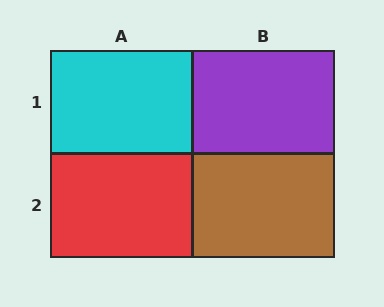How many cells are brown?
1 cell is brown.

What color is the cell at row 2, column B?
Brown.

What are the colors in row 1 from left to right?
Cyan, purple.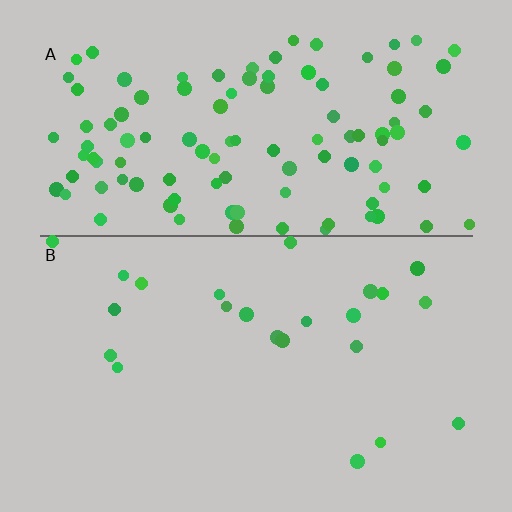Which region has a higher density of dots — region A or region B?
A (the top).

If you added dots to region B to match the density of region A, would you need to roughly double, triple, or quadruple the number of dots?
Approximately quadruple.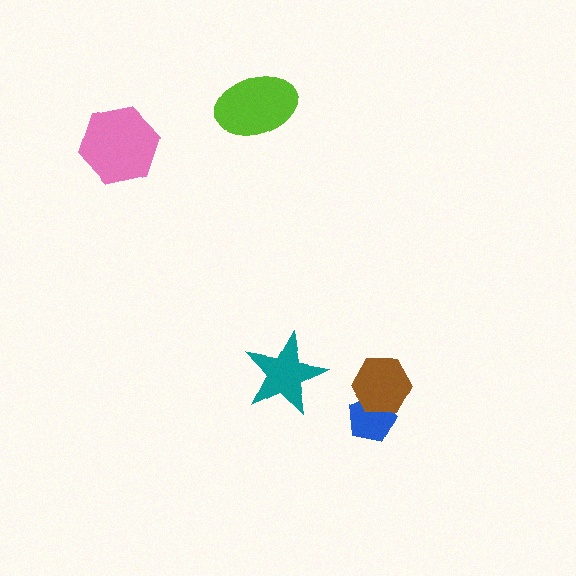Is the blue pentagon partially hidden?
Yes, it is partially covered by another shape.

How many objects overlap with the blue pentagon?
1 object overlaps with the blue pentagon.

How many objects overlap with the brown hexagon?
1 object overlaps with the brown hexagon.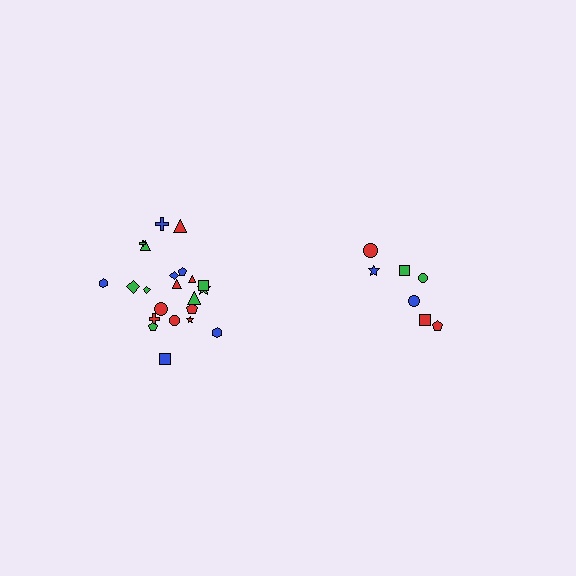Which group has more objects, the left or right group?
The left group.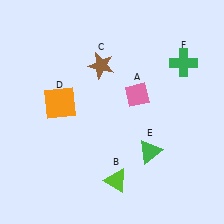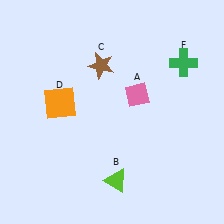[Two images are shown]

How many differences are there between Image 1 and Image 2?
There is 1 difference between the two images.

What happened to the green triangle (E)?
The green triangle (E) was removed in Image 2. It was in the bottom-right area of Image 1.